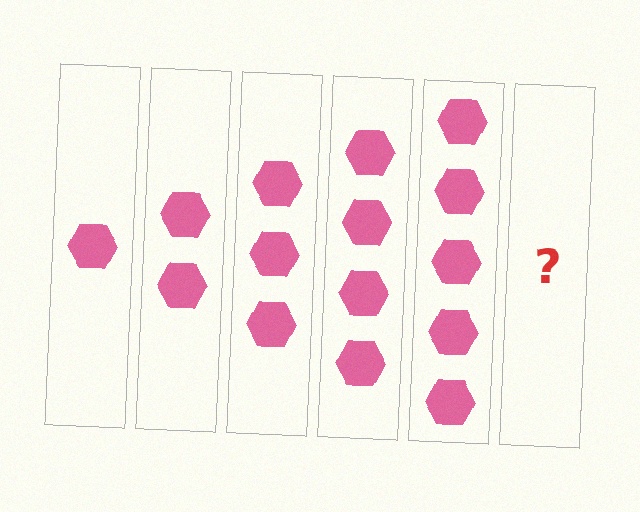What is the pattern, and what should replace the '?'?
The pattern is that each step adds one more hexagon. The '?' should be 6 hexagons.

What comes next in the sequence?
The next element should be 6 hexagons.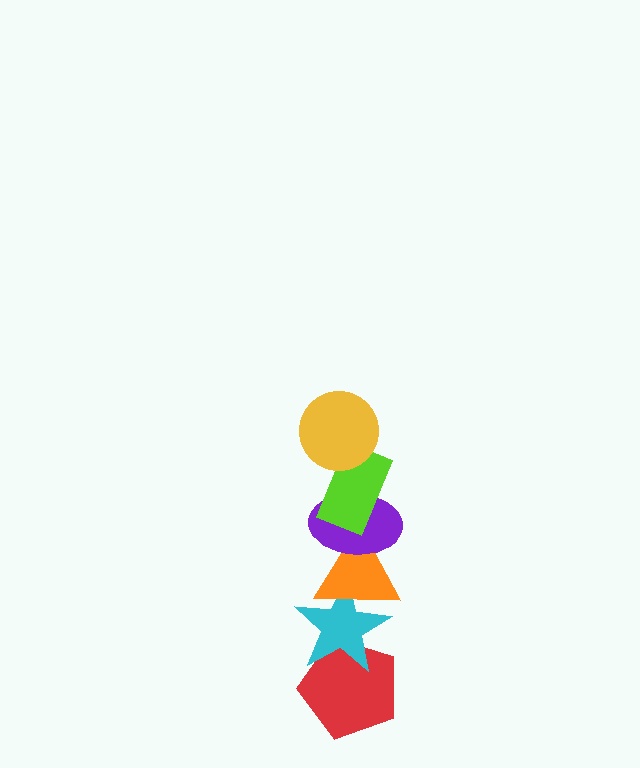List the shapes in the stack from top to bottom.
From top to bottom: the yellow circle, the lime rectangle, the purple ellipse, the orange triangle, the cyan star, the red pentagon.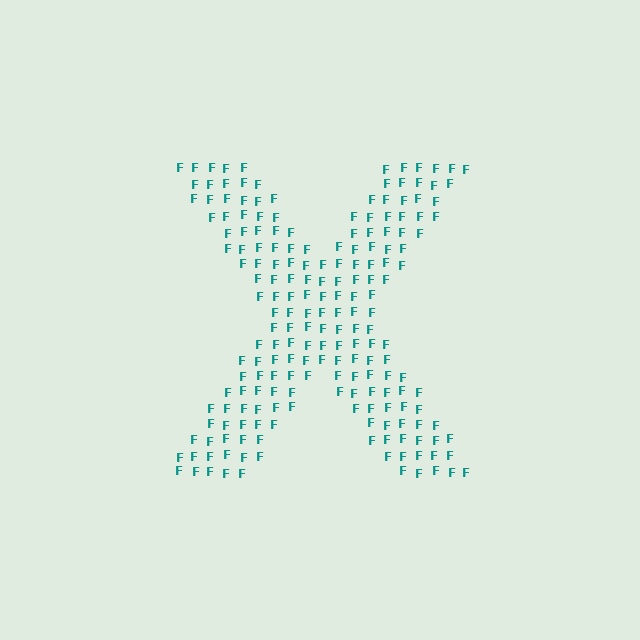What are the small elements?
The small elements are letter F's.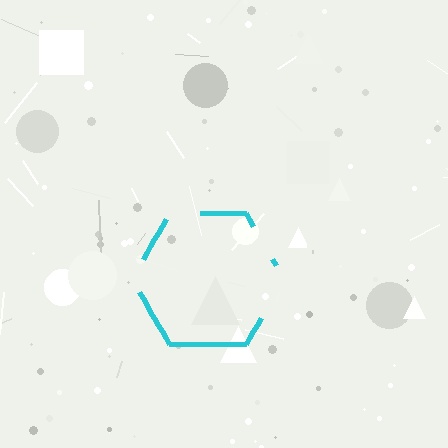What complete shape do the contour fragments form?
The contour fragments form a hexagon.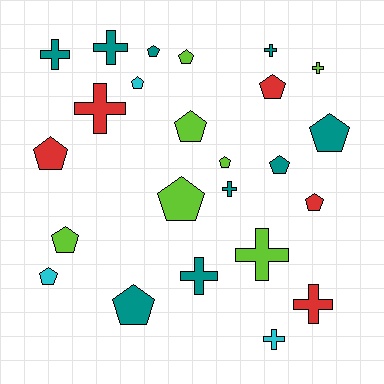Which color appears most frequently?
Teal, with 9 objects.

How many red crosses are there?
There are 2 red crosses.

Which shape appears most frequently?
Pentagon, with 14 objects.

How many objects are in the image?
There are 24 objects.